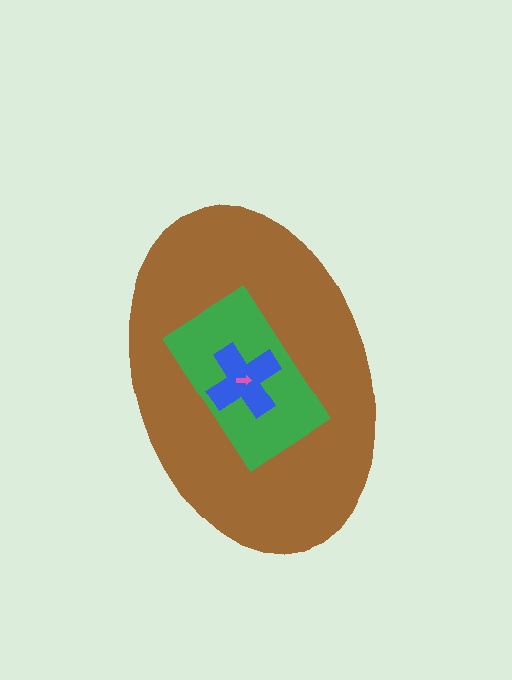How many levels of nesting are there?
4.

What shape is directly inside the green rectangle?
The blue cross.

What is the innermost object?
The pink arrow.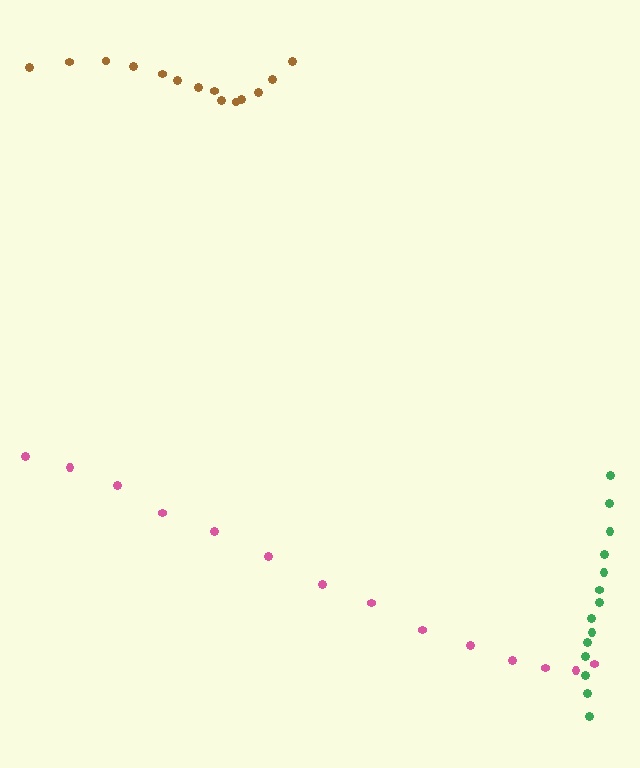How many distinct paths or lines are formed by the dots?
There are 3 distinct paths.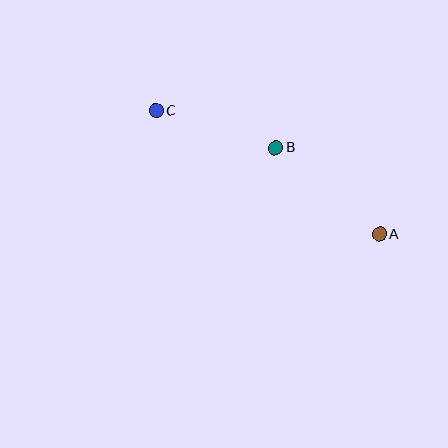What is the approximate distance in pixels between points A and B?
The distance between A and B is approximately 136 pixels.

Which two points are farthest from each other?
Points A and C are farthest from each other.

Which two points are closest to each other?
Points B and C are closest to each other.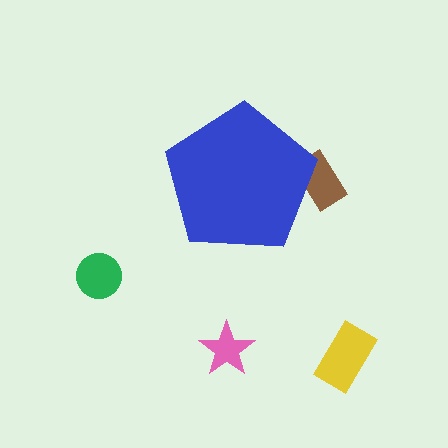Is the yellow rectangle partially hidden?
No, the yellow rectangle is fully visible.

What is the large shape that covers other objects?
A blue pentagon.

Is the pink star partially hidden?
No, the pink star is fully visible.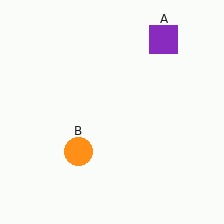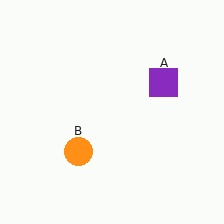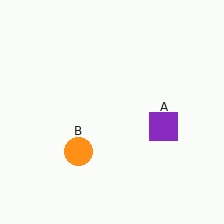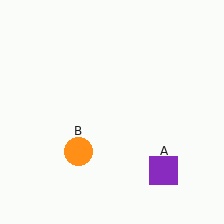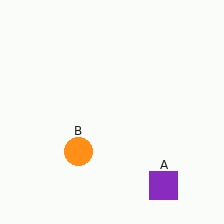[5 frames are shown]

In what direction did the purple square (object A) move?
The purple square (object A) moved down.